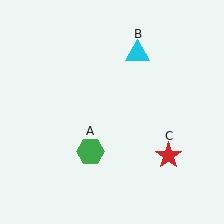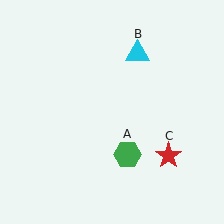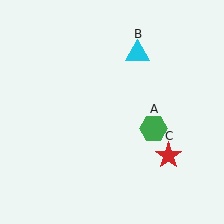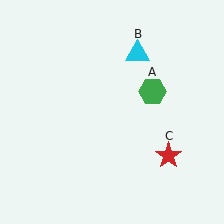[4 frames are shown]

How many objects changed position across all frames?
1 object changed position: green hexagon (object A).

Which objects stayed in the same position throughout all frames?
Cyan triangle (object B) and red star (object C) remained stationary.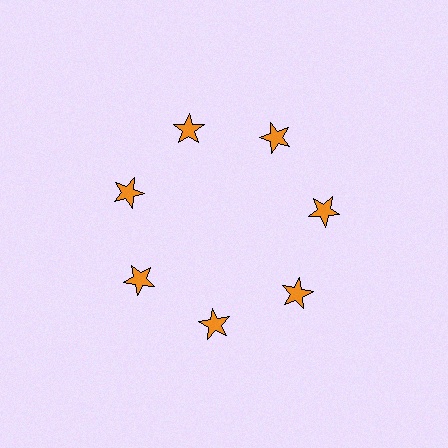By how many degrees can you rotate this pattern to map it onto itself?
The pattern maps onto itself every 51 degrees of rotation.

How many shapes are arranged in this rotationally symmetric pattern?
There are 7 shapes, arranged in 7 groups of 1.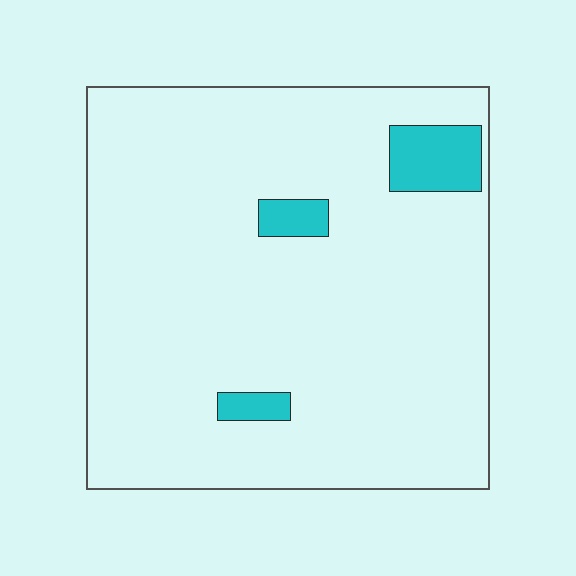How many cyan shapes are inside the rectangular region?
3.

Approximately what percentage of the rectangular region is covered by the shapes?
Approximately 5%.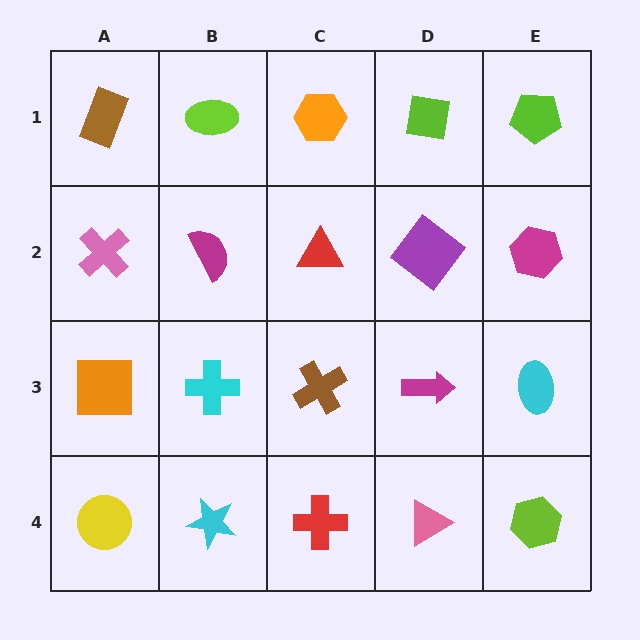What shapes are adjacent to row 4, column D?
A magenta arrow (row 3, column D), a red cross (row 4, column C), a lime hexagon (row 4, column E).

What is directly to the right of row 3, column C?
A magenta arrow.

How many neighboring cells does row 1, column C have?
3.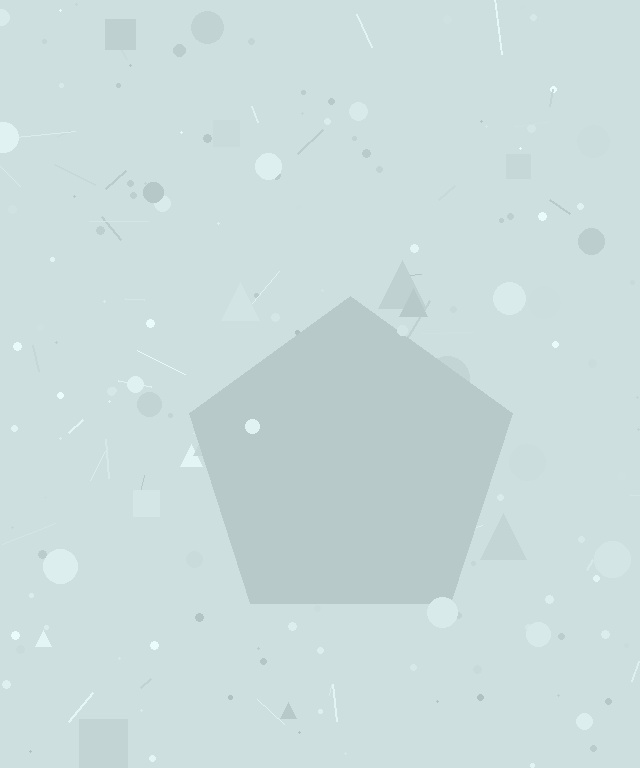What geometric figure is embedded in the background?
A pentagon is embedded in the background.